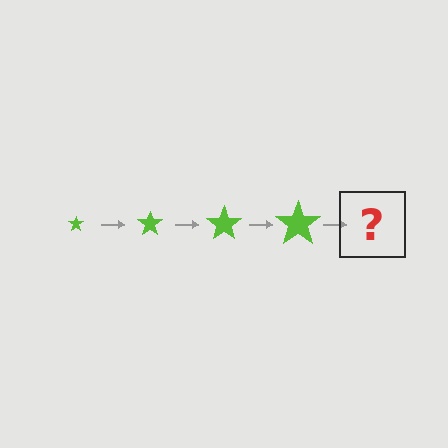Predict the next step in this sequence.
The next step is a lime star, larger than the previous one.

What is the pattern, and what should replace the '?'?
The pattern is that the star gets progressively larger each step. The '?' should be a lime star, larger than the previous one.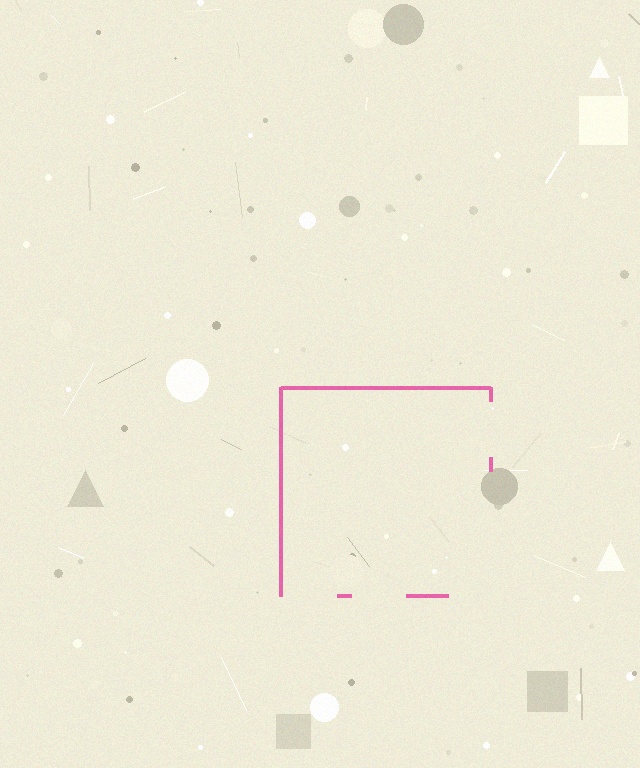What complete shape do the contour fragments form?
The contour fragments form a square.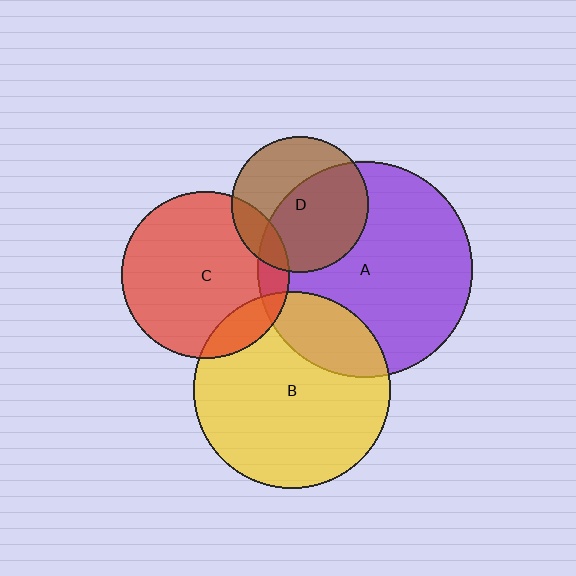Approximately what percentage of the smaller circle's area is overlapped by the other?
Approximately 15%.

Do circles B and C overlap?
Yes.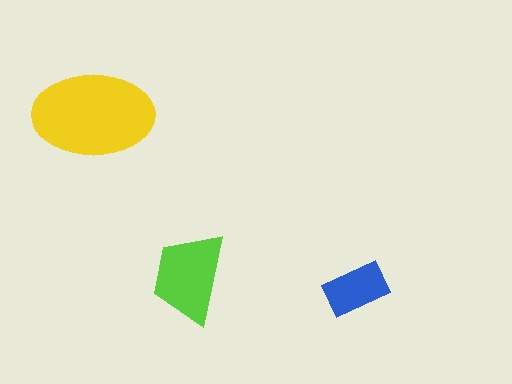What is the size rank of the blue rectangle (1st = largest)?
3rd.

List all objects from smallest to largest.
The blue rectangle, the lime trapezoid, the yellow ellipse.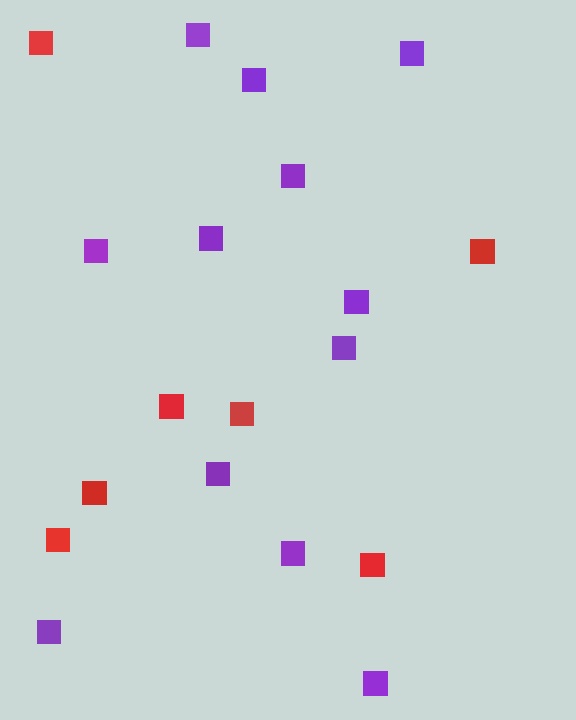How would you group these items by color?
There are 2 groups: one group of red squares (7) and one group of purple squares (12).